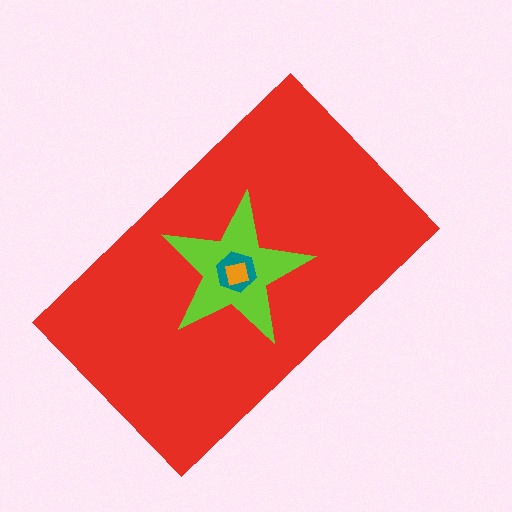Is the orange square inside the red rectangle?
Yes.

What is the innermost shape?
The orange square.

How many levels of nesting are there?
4.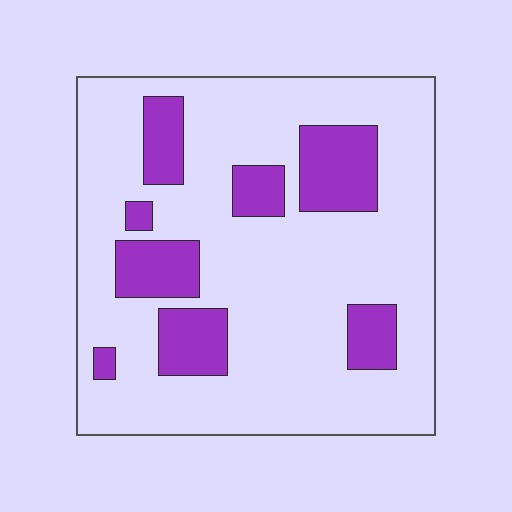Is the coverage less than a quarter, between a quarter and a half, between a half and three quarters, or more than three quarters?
Less than a quarter.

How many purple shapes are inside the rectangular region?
8.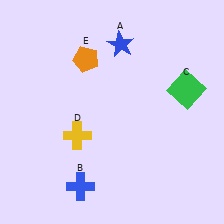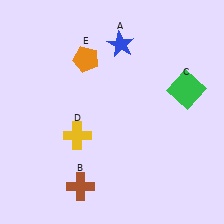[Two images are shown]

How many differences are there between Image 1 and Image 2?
There is 1 difference between the two images.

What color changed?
The cross (B) changed from blue in Image 1 to brown in Image 2.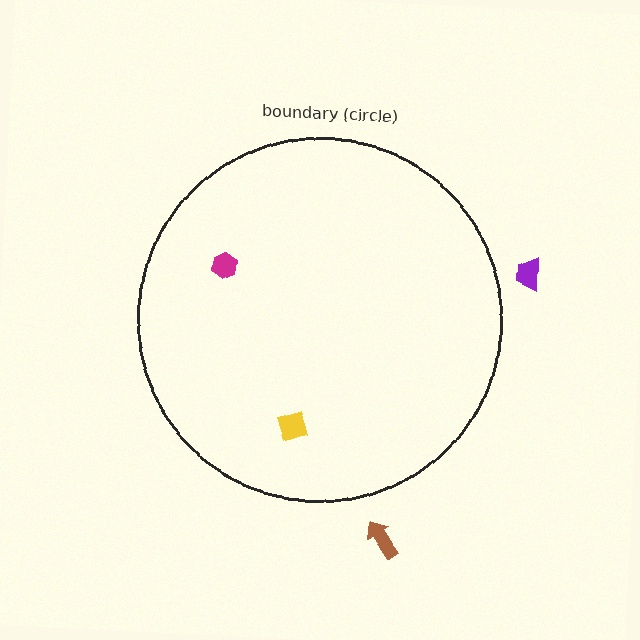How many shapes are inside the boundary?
2 inside, 2 outside.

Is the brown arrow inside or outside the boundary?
Outside.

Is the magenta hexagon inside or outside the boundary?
Inside.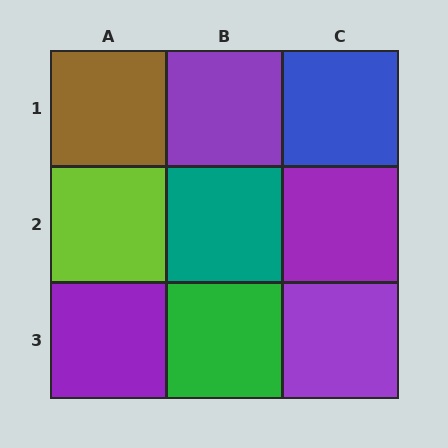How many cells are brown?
1 cell is brown.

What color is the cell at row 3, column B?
Green.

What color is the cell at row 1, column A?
Brown.